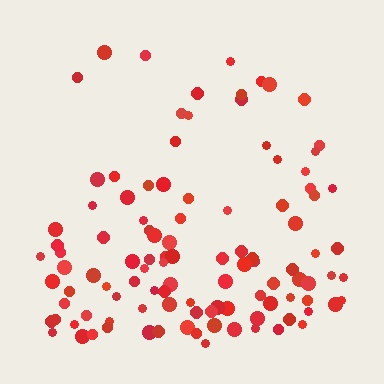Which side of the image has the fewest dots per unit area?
The top.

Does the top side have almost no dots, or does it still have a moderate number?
Still a moderate number, just noticeably fewer than the bottom.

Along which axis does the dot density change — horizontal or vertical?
Vertical.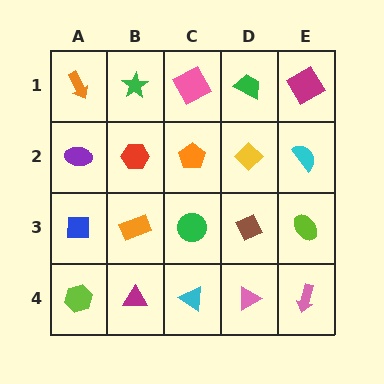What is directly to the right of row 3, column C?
A brown diamond.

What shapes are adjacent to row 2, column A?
An orange arrow (row 1, column A), a blue square (row 3, column A), a red hexagon (row 2, column B).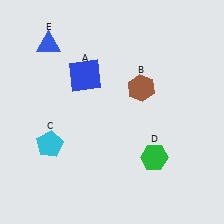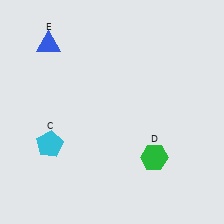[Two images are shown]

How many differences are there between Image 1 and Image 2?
There are 2 differences between the two images.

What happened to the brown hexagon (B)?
The brown hexagon (B) was removed in Image 2. It was in the top-right area of Image 1.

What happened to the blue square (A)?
The blue square (A) was removed in Image 2. It was in the top-left area of Image 1.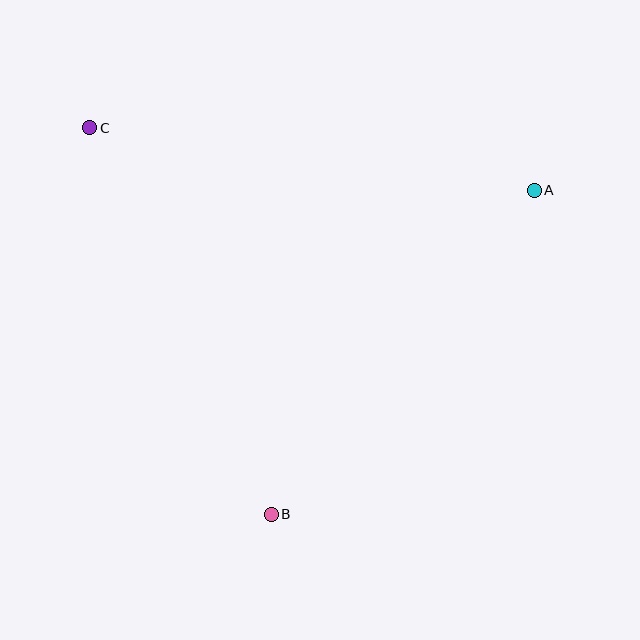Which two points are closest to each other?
Points A and B are closest to each other.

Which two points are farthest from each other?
Points A and C are farthest from each other.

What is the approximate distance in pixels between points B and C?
The distance between B and C is approximately 427 pixels.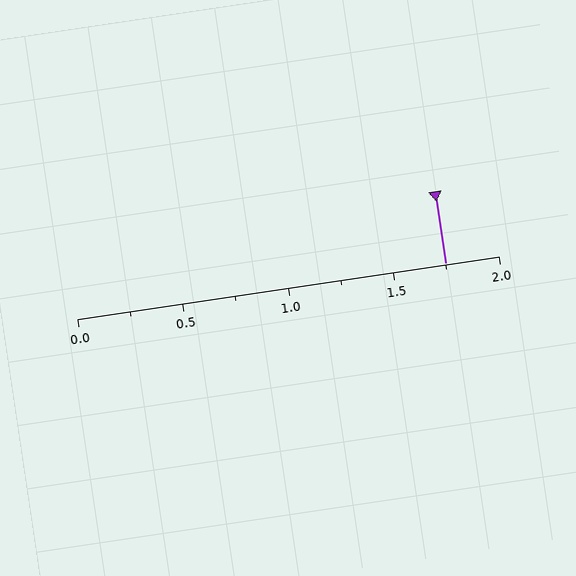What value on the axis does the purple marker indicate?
The marker indicates approximately 1.75.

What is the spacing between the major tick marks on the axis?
The major ticks are spaced 0.5 apart.